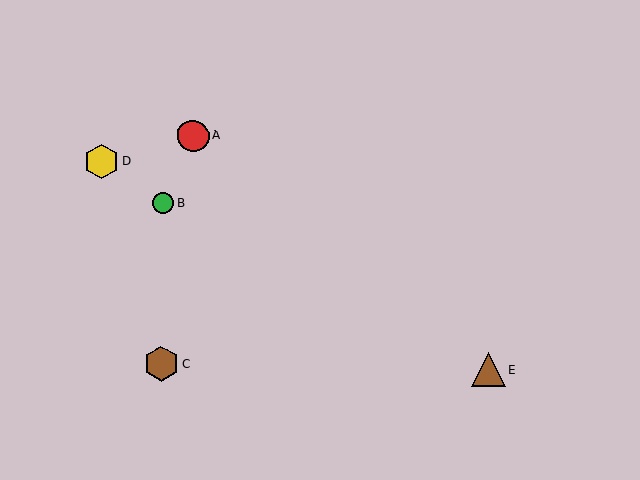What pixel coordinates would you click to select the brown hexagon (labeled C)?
Click at (161, 363) to select the brown hexagon C.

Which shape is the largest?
The brown hexagon (labeled C) is the largest.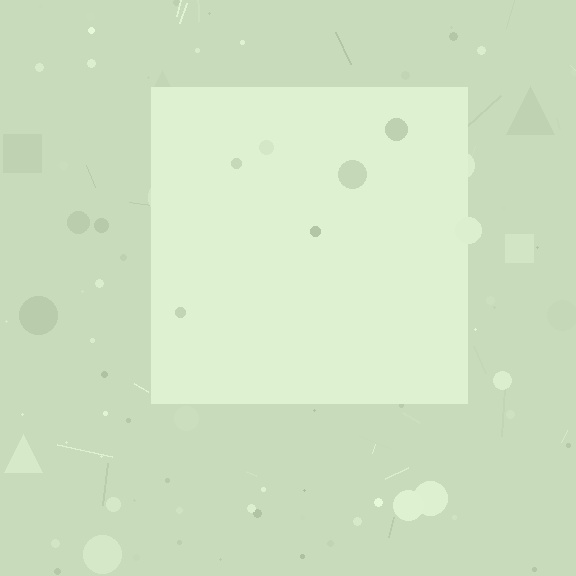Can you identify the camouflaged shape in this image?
The camouflaged shape is a square.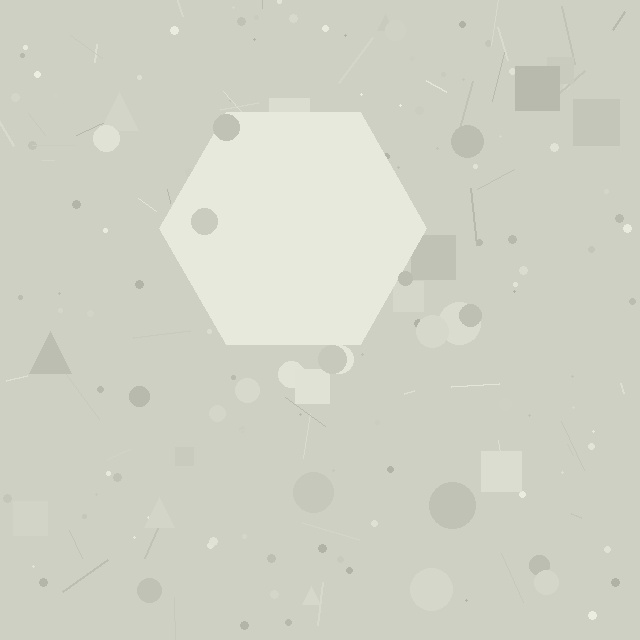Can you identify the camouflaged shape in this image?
The camouflaged shape is a hexagon.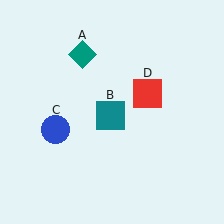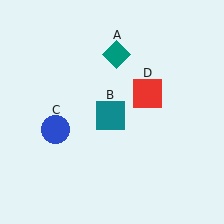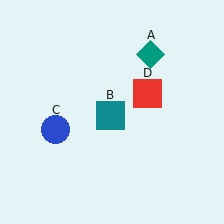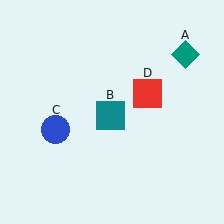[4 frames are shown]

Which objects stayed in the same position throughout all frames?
Teal square (object B) and blue circle (object C) and red square (object D) remained stationary.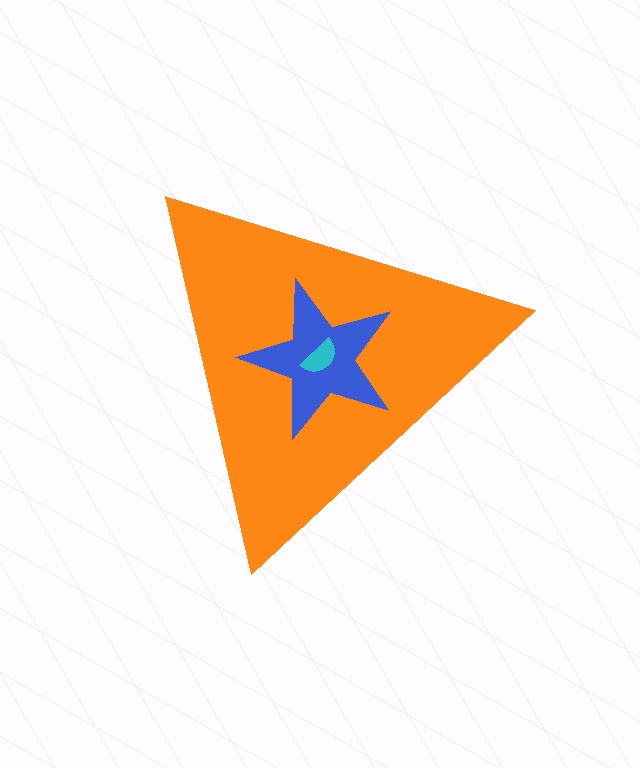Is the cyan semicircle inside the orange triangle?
Yes.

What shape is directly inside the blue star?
The cyan semicircle.